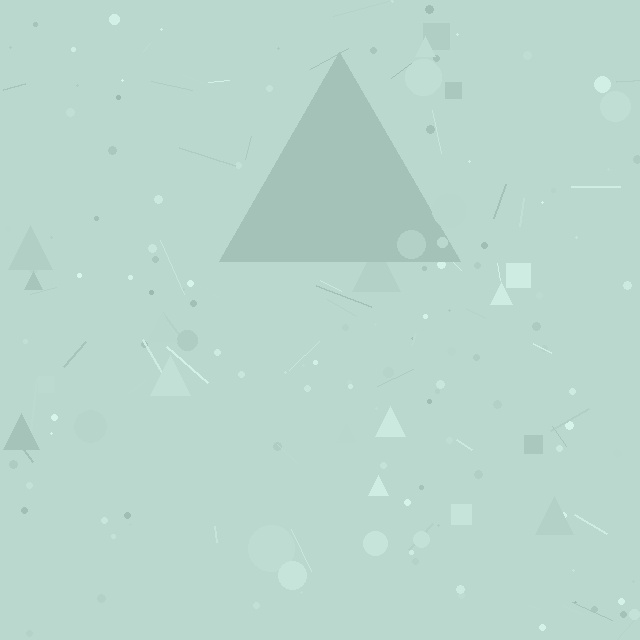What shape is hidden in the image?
A triangle is hidden in the image.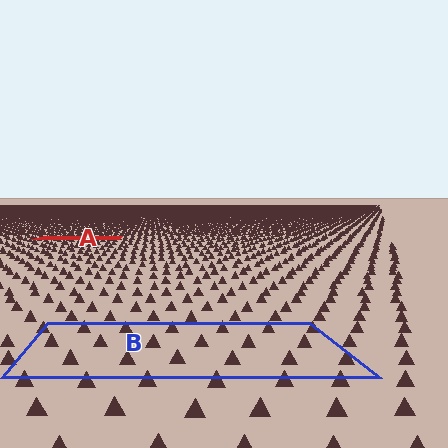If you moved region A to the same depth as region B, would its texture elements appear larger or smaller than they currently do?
They would appear larger. At a closer depth, the same texture elements are projected at a bigger on-screen size.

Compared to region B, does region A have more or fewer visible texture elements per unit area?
Region A has more texture elements per unit area — they are packed more densely because it is farther away.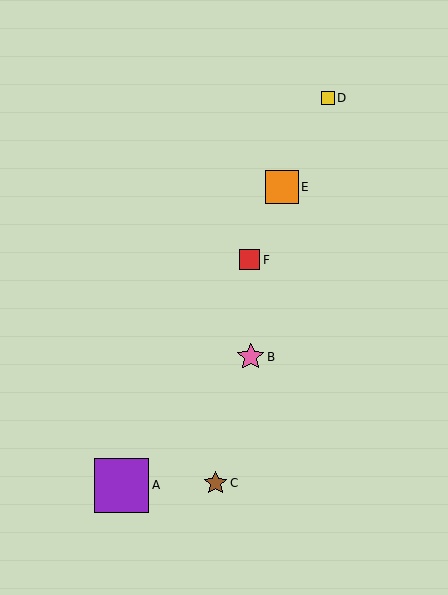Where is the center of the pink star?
The center of the pink star is at (251, 357).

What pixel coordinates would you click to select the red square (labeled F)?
Click at (250, 260) to select the red square F.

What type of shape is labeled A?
Shape A is a purple square.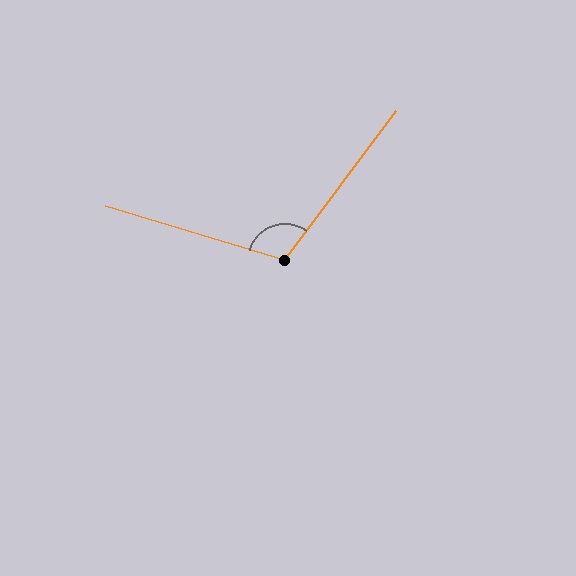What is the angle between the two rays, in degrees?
Approximately 110 degrees.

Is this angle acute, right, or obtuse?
It is obtuse.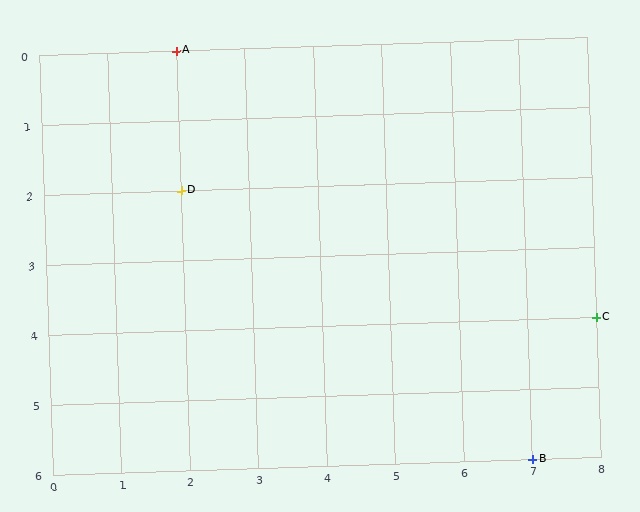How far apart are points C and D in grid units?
Points C and D are 6 columns and 2 rows apart (about 6.3 grid units diagonally).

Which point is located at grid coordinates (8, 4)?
Point C is at (8, 4).